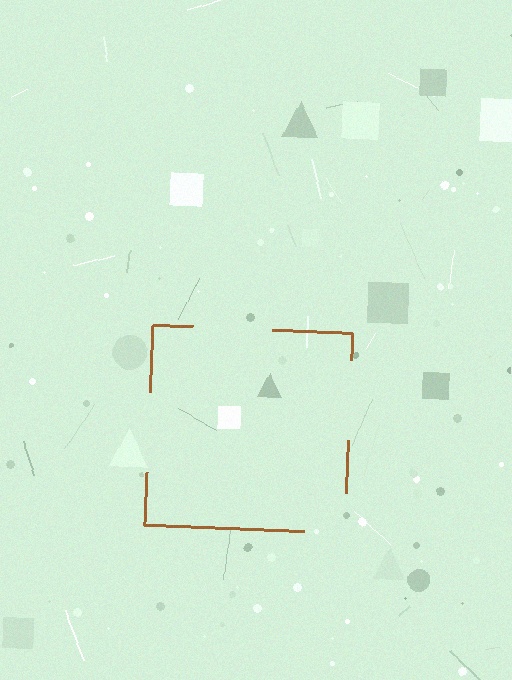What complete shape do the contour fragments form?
The contour fragments form a square.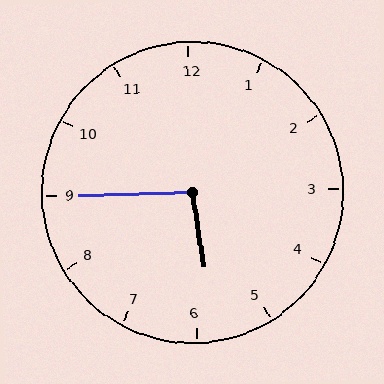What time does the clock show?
5:45.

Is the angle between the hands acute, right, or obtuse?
It is obtuse.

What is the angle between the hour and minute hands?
Approximately 98 degrees.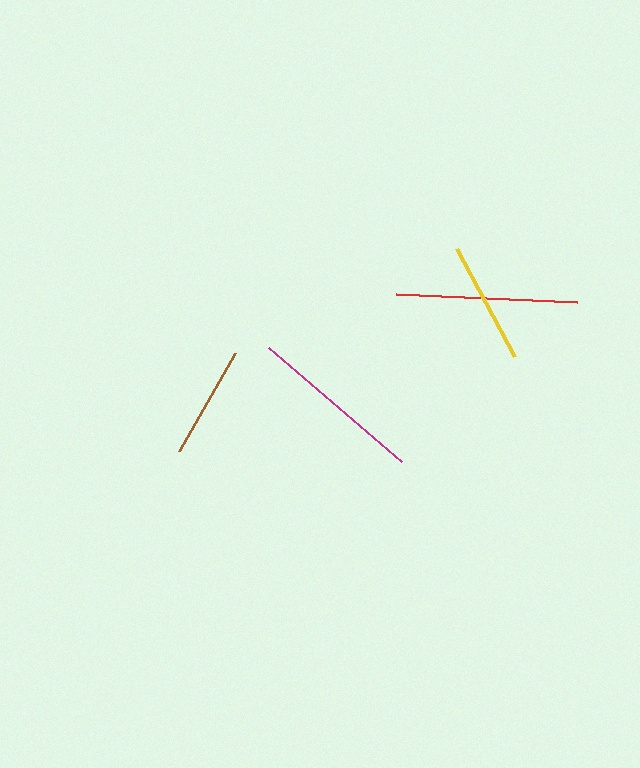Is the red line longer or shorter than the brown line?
The red line is longer than the brown line.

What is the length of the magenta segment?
The magenta segment is approximately 175 pixels long.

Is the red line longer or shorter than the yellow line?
The red line is longer than the yellow line.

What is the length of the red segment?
The red segment is approximately 182 pixels long.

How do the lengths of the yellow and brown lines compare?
The yellow and brown lines are approximately the same length.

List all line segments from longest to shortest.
From longest to shortest: red, magenta, yellow, brown.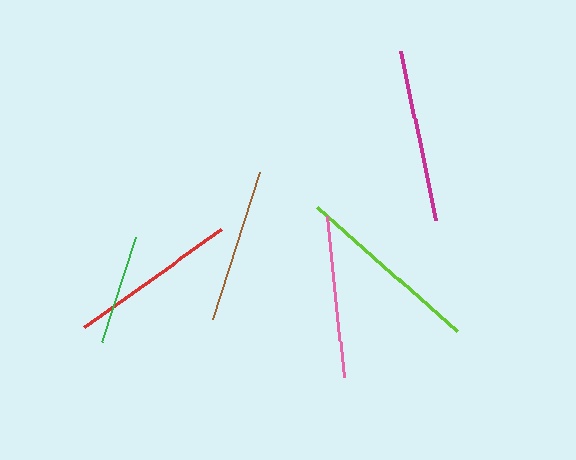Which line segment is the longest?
The lime line is the longest at approximately 187 pixels.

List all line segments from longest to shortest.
From longest to shortest: lime, magenta, red, pink, brown, green.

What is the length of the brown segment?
The brown segment is approximately 155 pixels long.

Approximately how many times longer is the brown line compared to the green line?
The brown line is approximately 1.4 times the length of the green line.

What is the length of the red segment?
The red segment is approximately 168 pixels long.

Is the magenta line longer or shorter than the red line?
The magenta line is longer than the red line.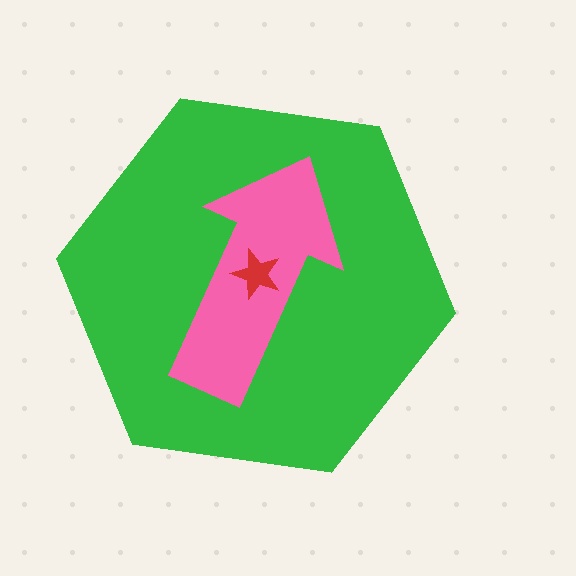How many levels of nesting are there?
3.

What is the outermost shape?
The green hexagon.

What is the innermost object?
The red star.